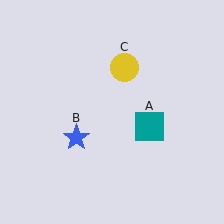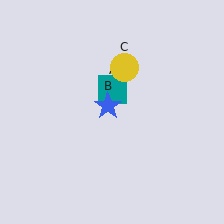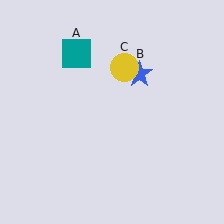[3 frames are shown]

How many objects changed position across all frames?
2 objects changed position: teal square (object A), blue star (object B).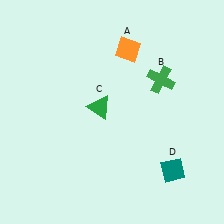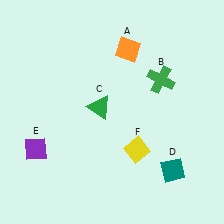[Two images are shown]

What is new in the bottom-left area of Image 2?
A purple diamond (E) was added in the bottom-left area of Image 2.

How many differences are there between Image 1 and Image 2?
There are 2 differences between the two images.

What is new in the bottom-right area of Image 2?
A yellow diamond (F) was added in the bottom-right area of Image 2.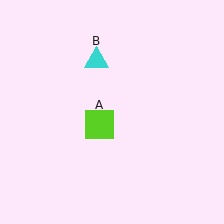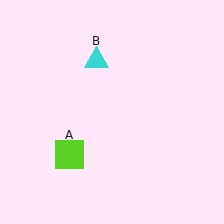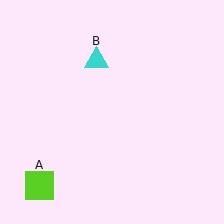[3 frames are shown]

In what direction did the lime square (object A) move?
The lime square (object A) moved down and to the left.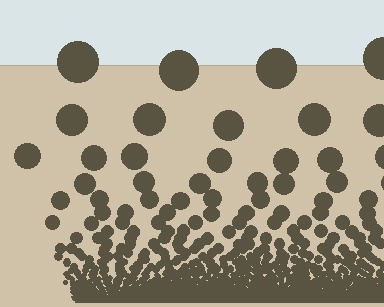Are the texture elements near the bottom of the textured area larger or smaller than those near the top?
Smaller. The gradient is inverted — elements near the bottom are smaller and denser.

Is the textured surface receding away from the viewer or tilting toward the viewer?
The surface appears to tilt toward the viewer. Texture elements get larger and sparser toward the top.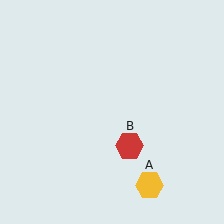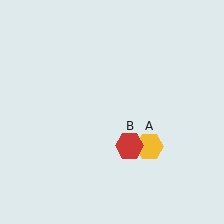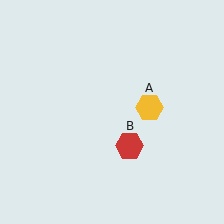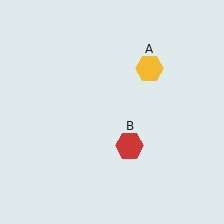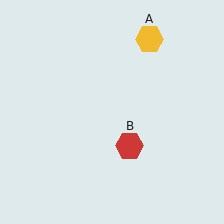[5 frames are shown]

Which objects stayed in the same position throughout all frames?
Red hexagon (object B) remained stationary.